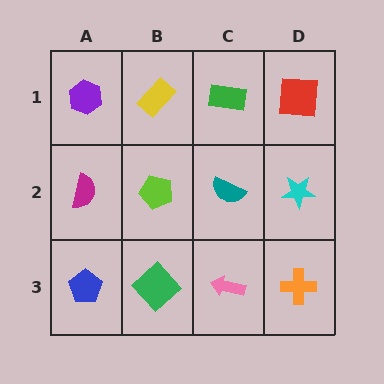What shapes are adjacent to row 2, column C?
A green rectangle (row 1, column C), a pink arrow (row 3, column C), a lime pentagon (row 2, column B), a cyan star (row 2, column D).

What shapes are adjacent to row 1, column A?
A magenta semicircle (row 2, column A), a yellow rectangle (row 1, column B).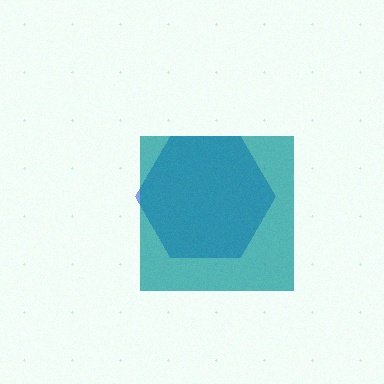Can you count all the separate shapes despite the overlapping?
Yes, there are 2 separate shapes.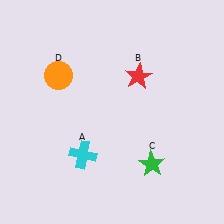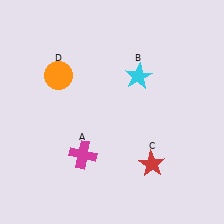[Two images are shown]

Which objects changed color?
A changed from cyan to magenta. B changed from red to cyan. C changed from green to red.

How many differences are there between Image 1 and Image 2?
There are 3 differences between the two images.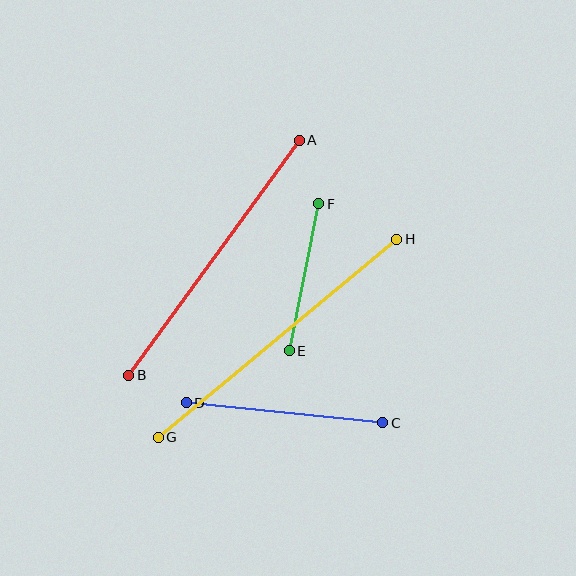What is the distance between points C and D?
The distance is approximately 198 pixels.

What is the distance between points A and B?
The distance is approximately 290 pixels.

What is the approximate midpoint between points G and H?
The midpoint is at approximately (278, 338) pixels.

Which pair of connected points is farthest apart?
Points G and H are farthest apart.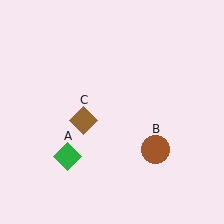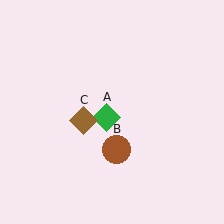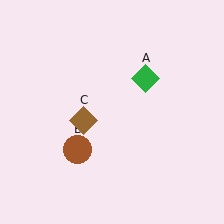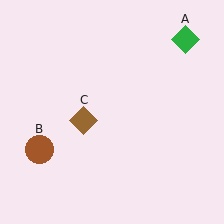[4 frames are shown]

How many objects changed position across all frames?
2 objects changed position: green diamond (object A), brown circle (object B).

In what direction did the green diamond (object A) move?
The green diamond (object A) moved up and to the right.